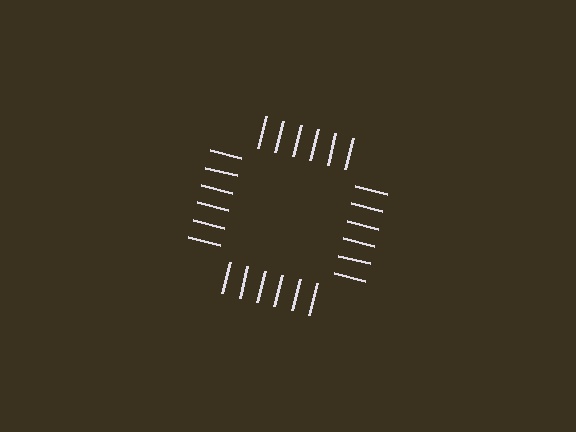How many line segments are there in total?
24 — 6 along each of the 4 edges.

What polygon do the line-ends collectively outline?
An illusory square — the line segments terminate on its edges but no continuous stroke is drawn.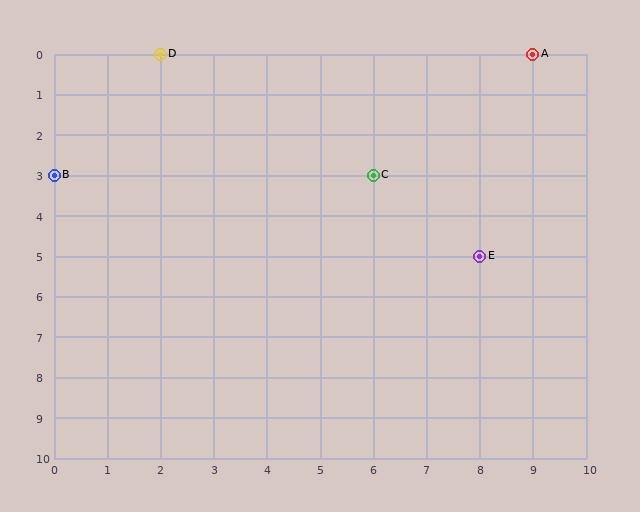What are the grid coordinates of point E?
Point E is at grid coordinates (8, 5).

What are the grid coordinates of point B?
Point B is at grid coordinates (0, 3).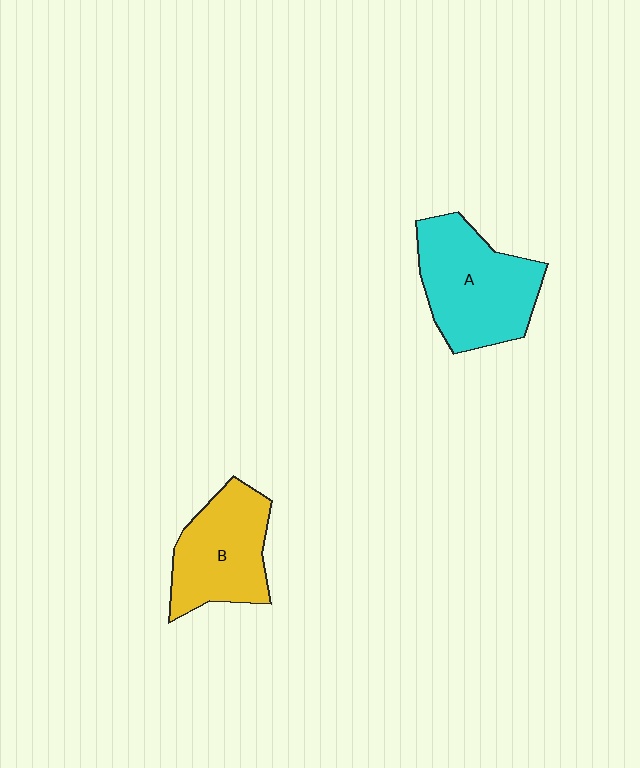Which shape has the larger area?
Shape A (cyan).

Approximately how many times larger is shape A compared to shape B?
Approximately 1.2 times.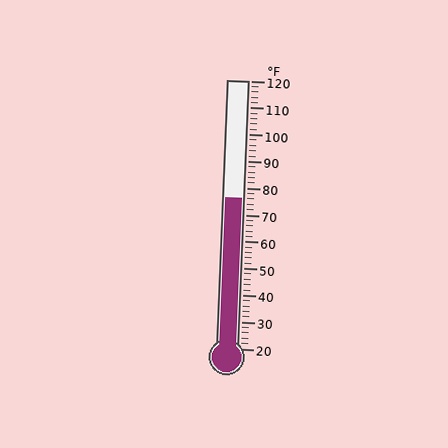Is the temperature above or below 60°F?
The temperature is above 60°F.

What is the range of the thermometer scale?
The thermometer scale ranges from 20°F to 120°F.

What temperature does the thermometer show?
The thermometer shows approximately 76°F.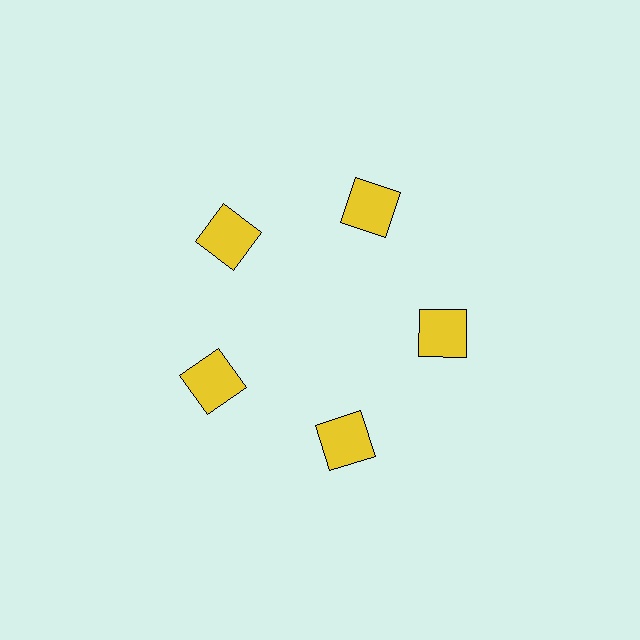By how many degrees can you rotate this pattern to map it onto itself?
The pattern maps onto itself every 72 degrees of rotation.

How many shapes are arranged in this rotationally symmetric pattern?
There are 5 shapes, arranged in 5 groups of 1.